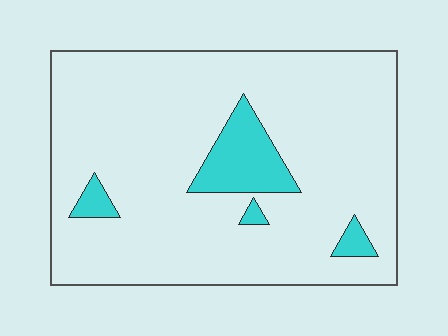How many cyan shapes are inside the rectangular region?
4.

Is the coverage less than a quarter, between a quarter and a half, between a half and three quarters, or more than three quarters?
Less than a quarter.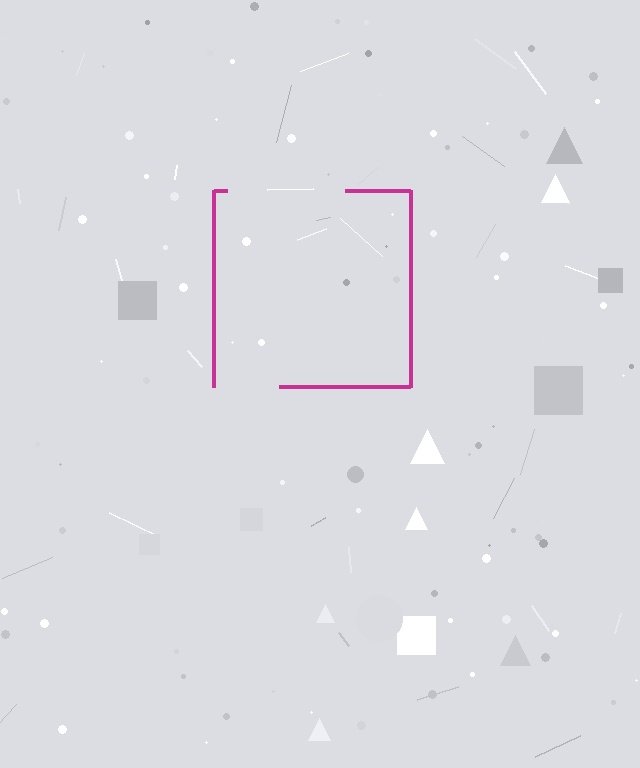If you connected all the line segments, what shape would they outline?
They would outline a square.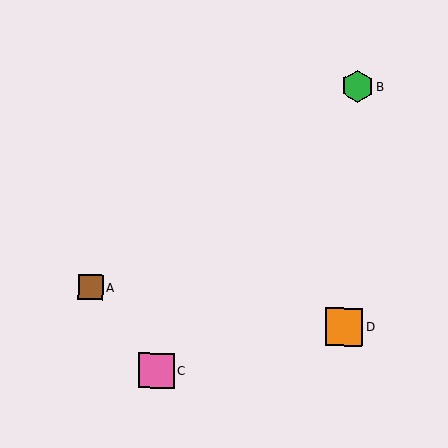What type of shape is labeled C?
Shape C is a pink square.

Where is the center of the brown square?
The center of the brown square is at (91, 287).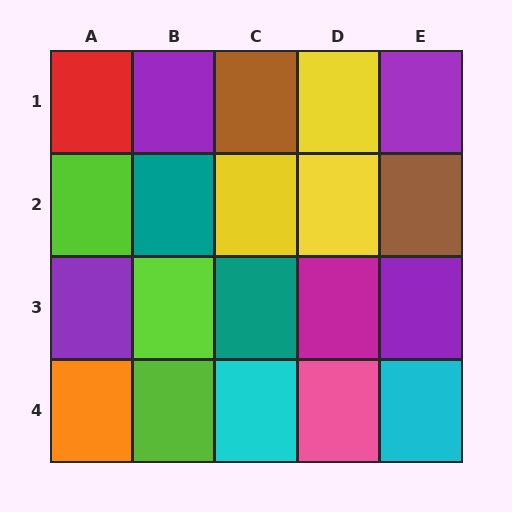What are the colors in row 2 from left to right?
Lime, teal, yellow, yellow, brown.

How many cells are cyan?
2 cells are cyan.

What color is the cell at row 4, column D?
Pink.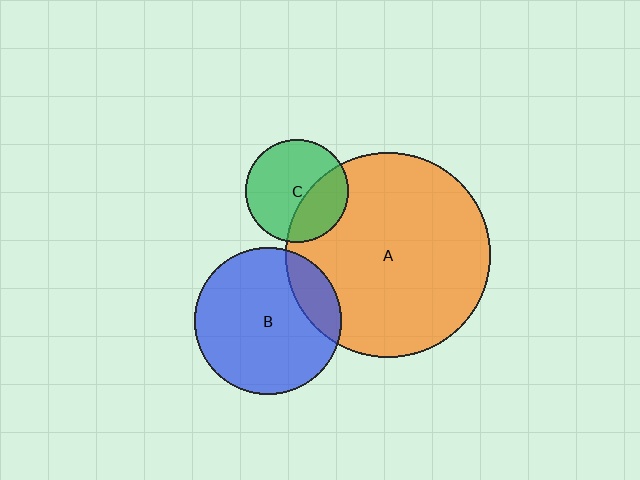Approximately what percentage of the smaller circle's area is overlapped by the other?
Approximately 35%.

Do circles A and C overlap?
Yes.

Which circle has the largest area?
Circle A (orange).